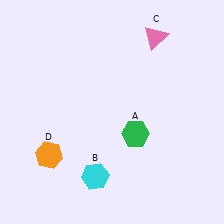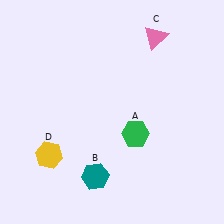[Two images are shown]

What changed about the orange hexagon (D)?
In Image 1, D is orange. In Image 2, it changed to yellow.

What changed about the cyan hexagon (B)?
In Image 1, B is cyan. In Image 2, it changed to teal.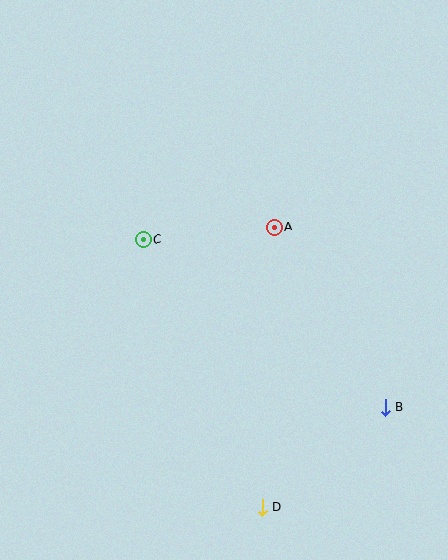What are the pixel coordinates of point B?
Point B is at (385, 407).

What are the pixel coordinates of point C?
Point C is at (143, 240).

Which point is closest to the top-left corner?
Point C is closest to the top-left corner.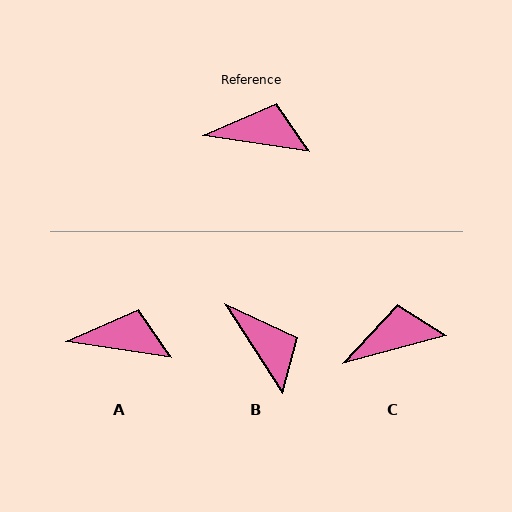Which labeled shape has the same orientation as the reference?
A.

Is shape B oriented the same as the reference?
No, it is off by about 49 degrees.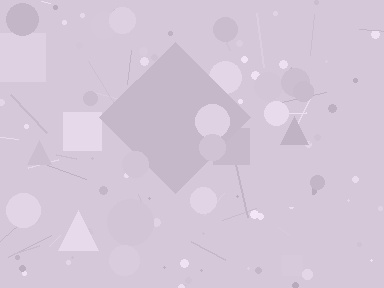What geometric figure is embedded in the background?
A diamond is embedded in the background.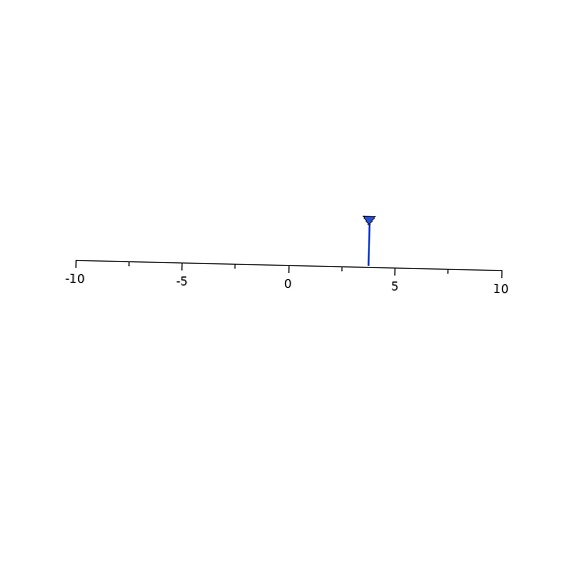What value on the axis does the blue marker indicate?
The marker indicates approximately 3.8.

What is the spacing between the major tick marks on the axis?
The major ticks are spaced 5 apart.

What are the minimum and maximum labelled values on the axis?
The axis runs from -10 to 10.